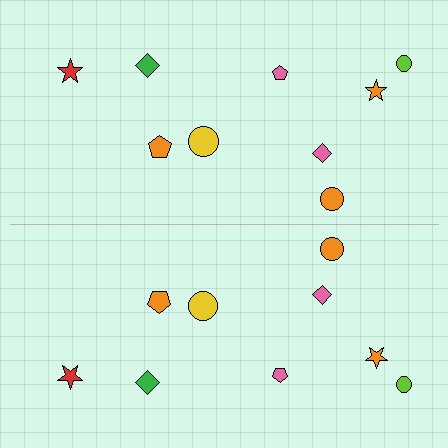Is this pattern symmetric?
Yes, this pattern has bilateral (reflection) symmetry.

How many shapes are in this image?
There are 18 shapes in this image.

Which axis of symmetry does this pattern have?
The pattern has a horizontal axis of symmetry running through the center of the image.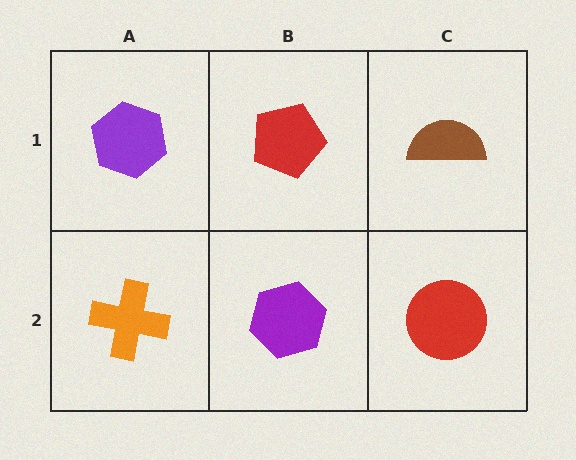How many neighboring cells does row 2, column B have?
3.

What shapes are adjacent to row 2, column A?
A purple hexagon (row 1, column A), a purple hexagon (row 2, column B).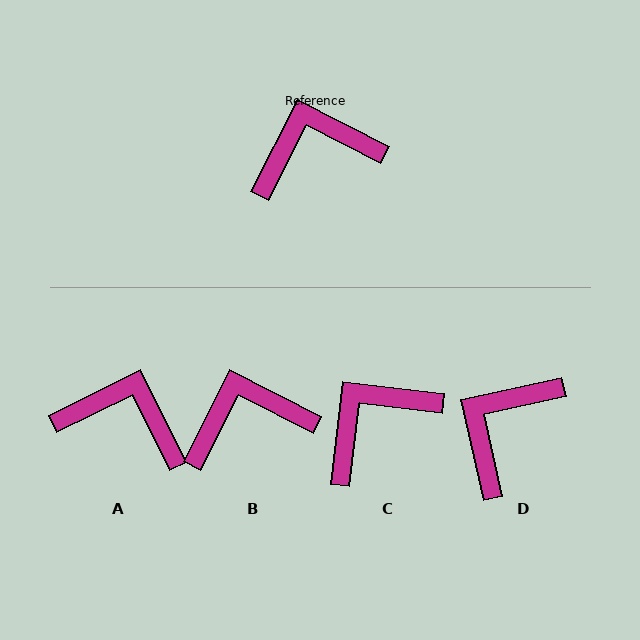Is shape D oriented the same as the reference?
No, it is off by about 39 degrees.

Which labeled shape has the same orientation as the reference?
B.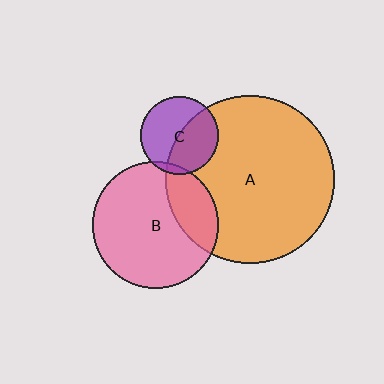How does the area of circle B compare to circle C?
Approximately 2.7 times.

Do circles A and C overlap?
Yes.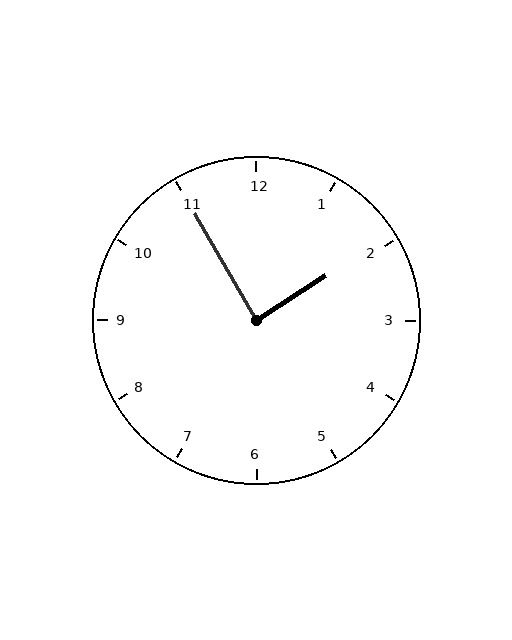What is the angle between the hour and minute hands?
Approximately 88 degrees.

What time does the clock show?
1:55.